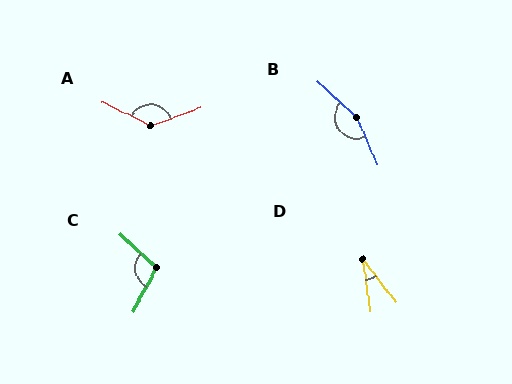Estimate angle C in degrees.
Approximately 105 degrees.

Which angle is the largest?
B, at approximately 155 degrees.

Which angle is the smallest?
D, at approximately 30 degrees.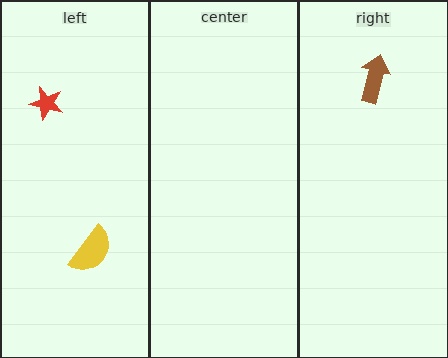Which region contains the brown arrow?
The right region.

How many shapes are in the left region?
2.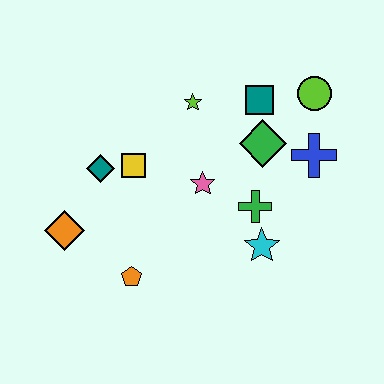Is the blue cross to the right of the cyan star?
Yes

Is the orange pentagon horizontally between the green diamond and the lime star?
No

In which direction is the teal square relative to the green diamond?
The teal square is above the green diamond.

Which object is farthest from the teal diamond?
The lime circle is farthest from the teal diamond.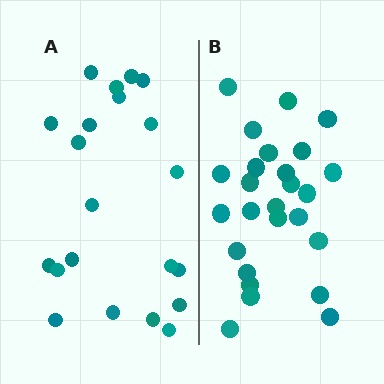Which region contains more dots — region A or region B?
Region B (the right region) has more dots.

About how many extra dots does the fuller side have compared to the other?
Region B has about 5 more dots than region A.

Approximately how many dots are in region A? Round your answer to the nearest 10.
About 20 dots. (The exact count is 21, which rounds to 20.)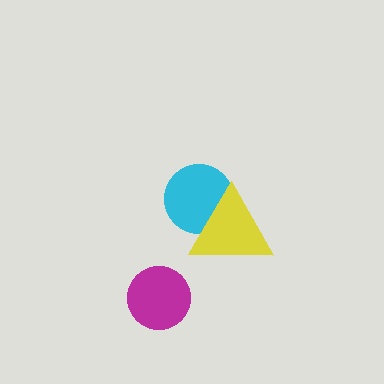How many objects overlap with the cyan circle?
1 object overlaps with the cyan circle.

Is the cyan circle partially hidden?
Yes, it is partially covered by another shape.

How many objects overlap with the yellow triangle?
1 object overlaps with the yellow triangle.